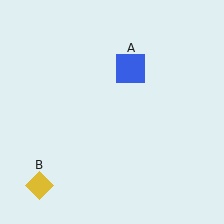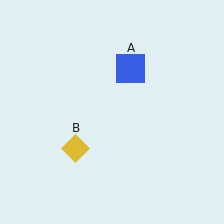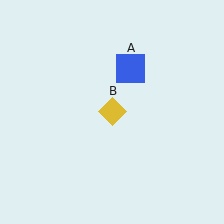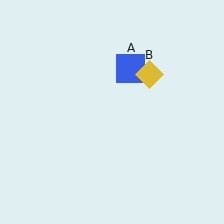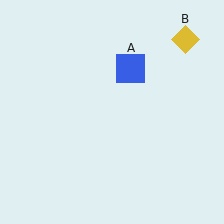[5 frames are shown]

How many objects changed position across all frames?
1 object changed position: yellow diamond (object B).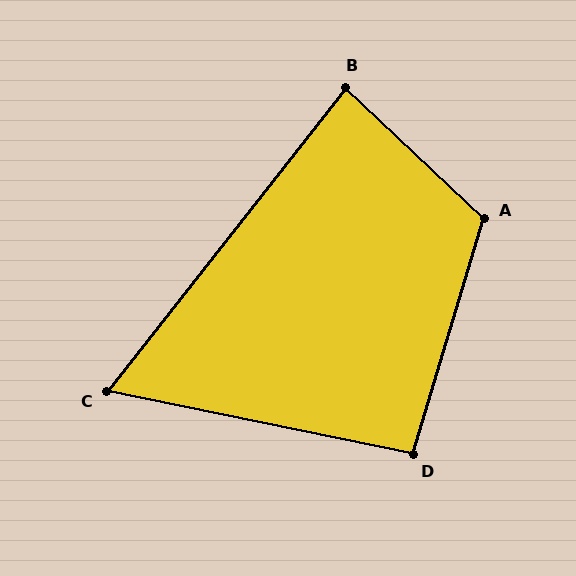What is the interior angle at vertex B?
Approximately 85 degrees (acute).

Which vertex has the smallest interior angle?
C, at approximately 63 degrees.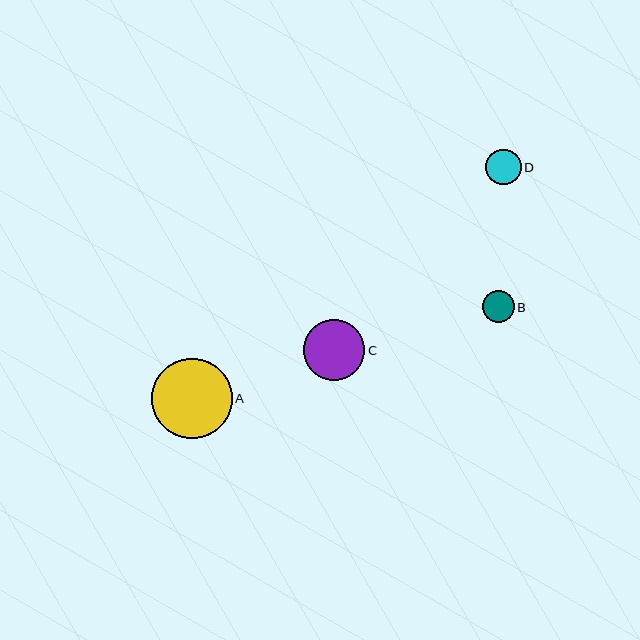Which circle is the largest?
Circle A is the largest with a size of approximately 80 pixels.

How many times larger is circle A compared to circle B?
Circle A is approximately 2.5 times the size of circle B.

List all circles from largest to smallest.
From largest to smallest: A, C, D, B.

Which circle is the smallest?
Circle B is the smallest with a size of approximately 32 pixels.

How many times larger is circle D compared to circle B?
Circle D is approximately 1.1 times the size of circle B.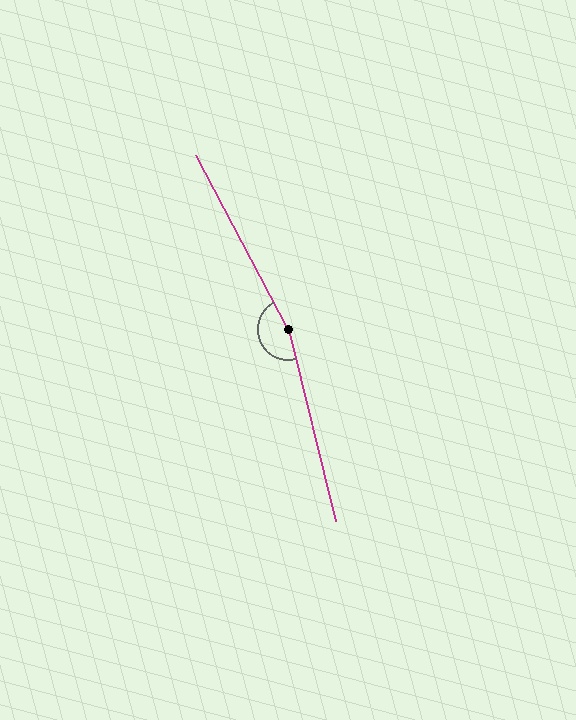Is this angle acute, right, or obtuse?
It is obtuse.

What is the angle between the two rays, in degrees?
Approximately 166 degrees.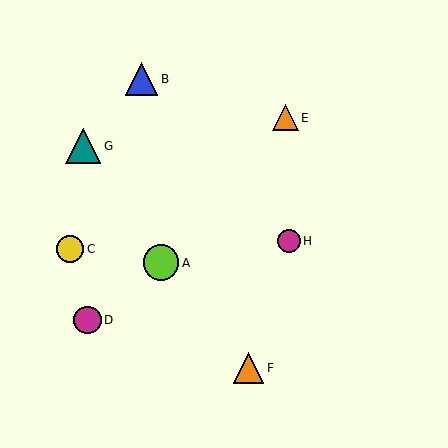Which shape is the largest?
The lime circle (labeled A) is the largest.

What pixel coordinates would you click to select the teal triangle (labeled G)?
Click at (83, 146) to select the teal triangle G.